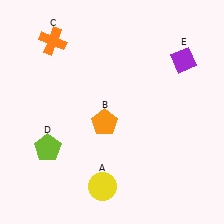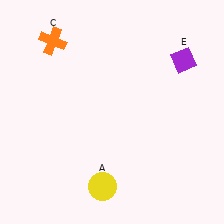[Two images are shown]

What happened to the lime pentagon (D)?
The lime pentagon (D) was removed in Image 2. It was in the bottom-left area of Image 1.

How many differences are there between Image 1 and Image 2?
There are 2 differences between the two images.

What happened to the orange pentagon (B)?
The orange pentagon (B) was removed in Image 2. It was in the bottom-left area of Image 1.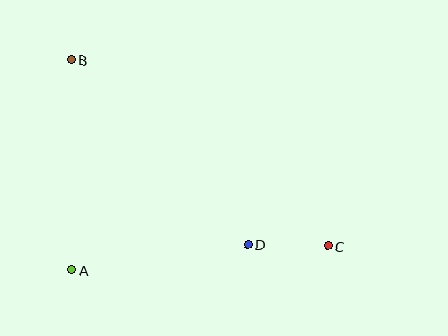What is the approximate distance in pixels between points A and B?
The distance between A and B is approximately 210 pixels.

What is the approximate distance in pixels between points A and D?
The distance between A and D is approximately 178 pixels.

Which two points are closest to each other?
Points C and D are closest to each other.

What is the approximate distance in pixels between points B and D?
The distance between B and D is approximately 256 pixels.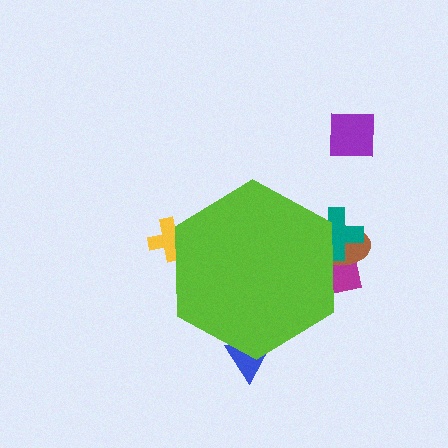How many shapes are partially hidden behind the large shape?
5 shapes are partially hidden.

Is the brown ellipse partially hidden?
Yes, the brown ellipse is partially hidden behind the lime hexagon.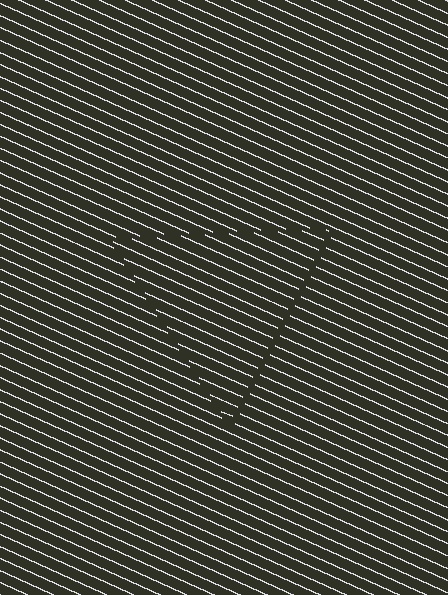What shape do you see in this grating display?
An illusory triangle. The interior of the shape contains the same grating, shifted by half a period — the contour is defined by the phase discontinuity where line-ends from the inner and outer gratings abut.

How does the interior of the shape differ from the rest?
The interior of the shape contains the same grating, shifted by half a period — the contour is defined by the phase discontinuity where line-ends from the inner and outer gratings abut.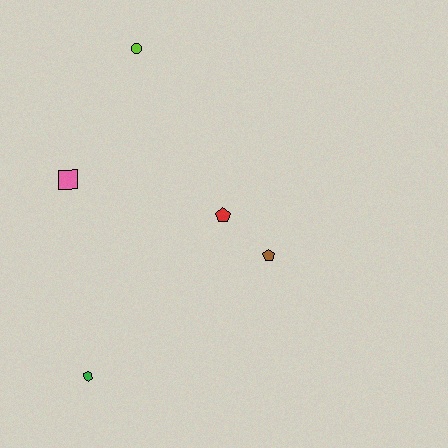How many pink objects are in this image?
There is 1 pink object.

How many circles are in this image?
There is 1 circle.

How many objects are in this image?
There are 5 objects.